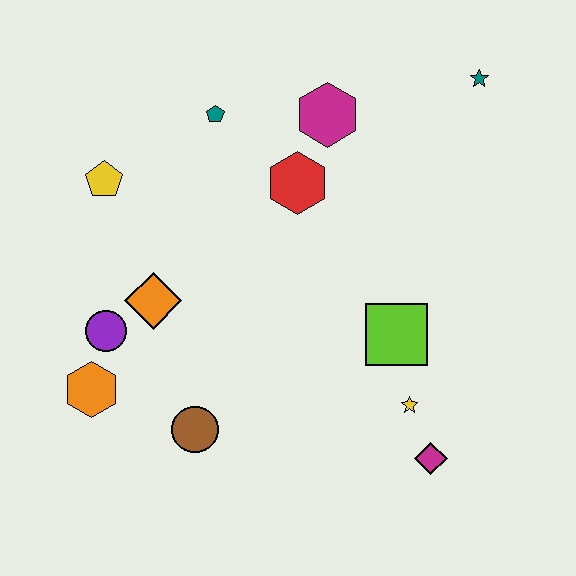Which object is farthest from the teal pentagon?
The magenta diamond is farthest from the teal pentagon.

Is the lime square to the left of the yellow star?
Yes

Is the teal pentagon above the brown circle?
Yes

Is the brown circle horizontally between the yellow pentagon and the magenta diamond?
Yes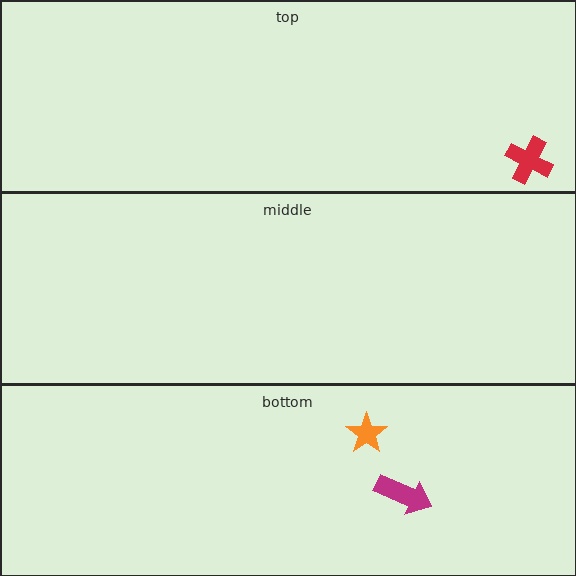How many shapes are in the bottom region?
2.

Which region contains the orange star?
The bottom region.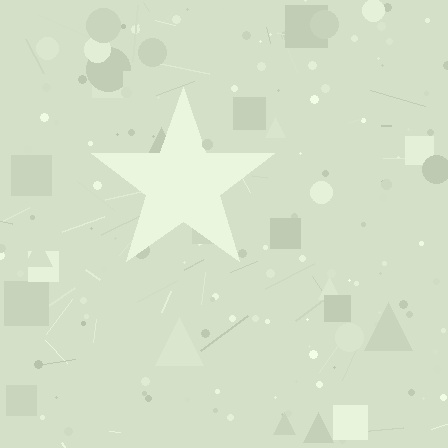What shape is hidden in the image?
A star is hidden in the image.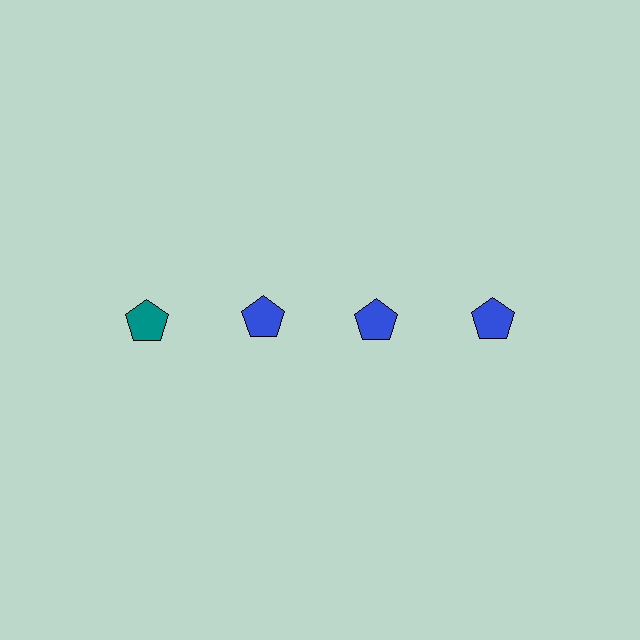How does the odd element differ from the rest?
It has a different color: teal instead of blue.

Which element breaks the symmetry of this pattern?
The teal pentagon in the top row, leftmost column breaks the symmetry. All other shapes are blue pentagons.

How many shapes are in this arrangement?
There are 4 shapes arranged in a grid pattern.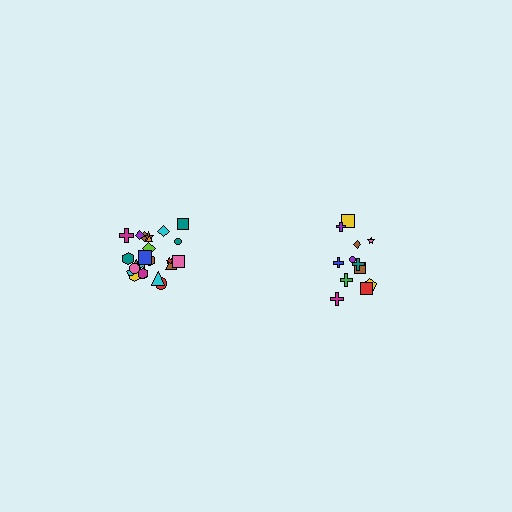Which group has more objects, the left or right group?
The left group.